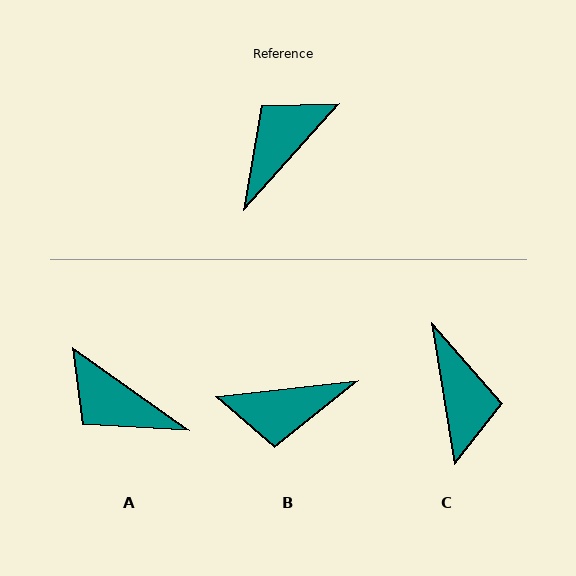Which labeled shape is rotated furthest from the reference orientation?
B, about 138 degrees away.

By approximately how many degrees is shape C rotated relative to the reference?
Approximately 129 degrees clockwise.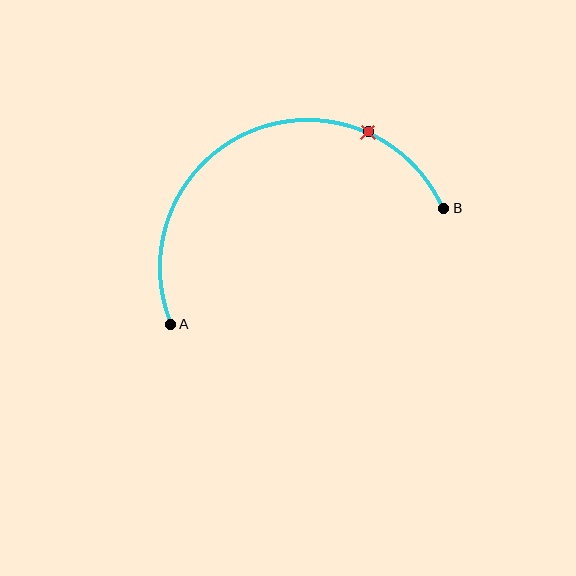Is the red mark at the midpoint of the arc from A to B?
No. The red mark lies on the arc but is closer to endpoint B. The arc midpoint would be at the point on the curve equidistant along the arc from both A and B.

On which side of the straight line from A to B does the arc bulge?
The arc bulges above the straight line connecting A and B.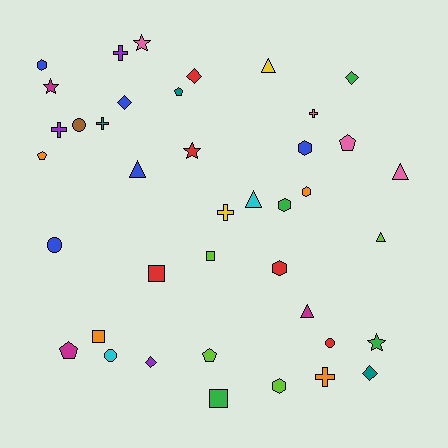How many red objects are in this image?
There are 5 red objects.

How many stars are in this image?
There are 4 stars.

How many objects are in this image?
There are 40 objects.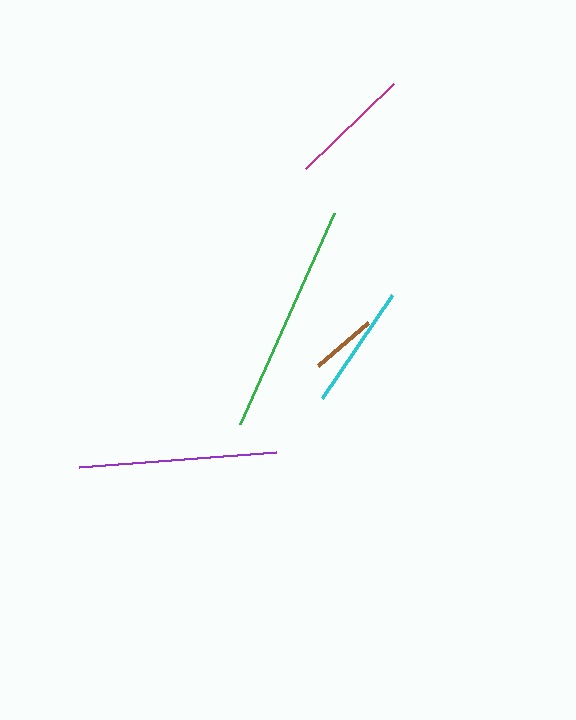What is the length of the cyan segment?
The cyan segment is approximately 125 pixels long.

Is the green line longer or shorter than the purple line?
The green line is longer than the purple line.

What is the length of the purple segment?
The purple segment is approximately 198 pixels long.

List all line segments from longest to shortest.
From longest to shortest: green, purple, cyan, magenta, brown.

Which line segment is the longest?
The green line is the longest at approximately 232 pixels.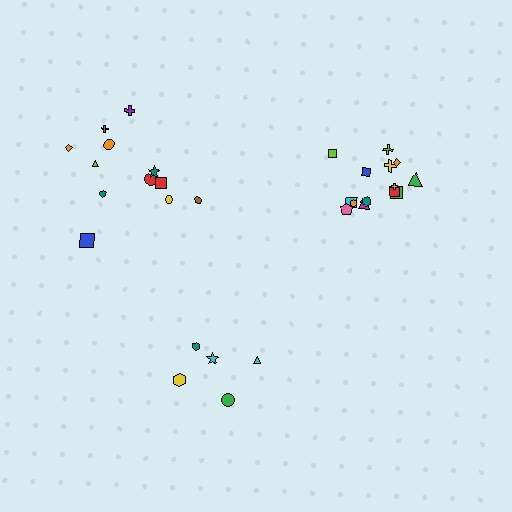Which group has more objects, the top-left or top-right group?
The top-right group.